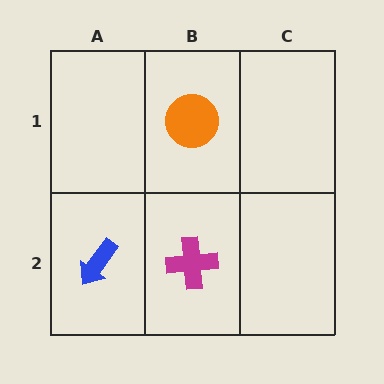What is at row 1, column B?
An orange circle.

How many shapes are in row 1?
1 shape.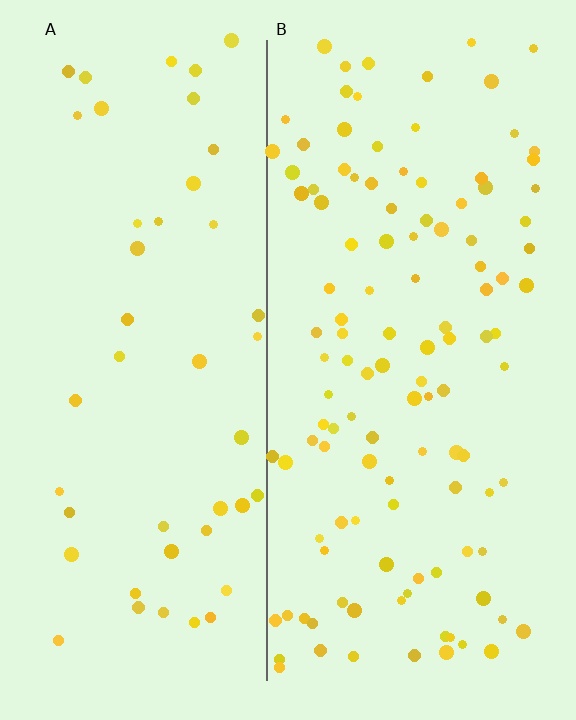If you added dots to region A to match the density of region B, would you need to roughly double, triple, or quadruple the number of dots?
Approximately triple.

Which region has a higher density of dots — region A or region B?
B (the right).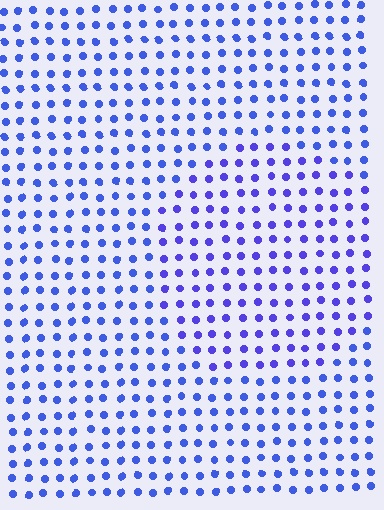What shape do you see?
I see a circle.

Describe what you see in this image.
The image is filled with small blue elements in a uniform arrangement. A circle-shaped region is visible where the elements are tinted to a slightly different hue, forming a subtle color boundary.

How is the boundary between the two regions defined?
The boundary is defined purely by a slight shift in hue (about 19 degrees). Spacing, size, and orientation are identical on both sides.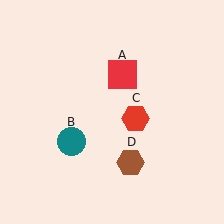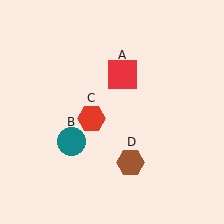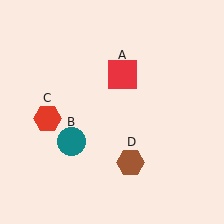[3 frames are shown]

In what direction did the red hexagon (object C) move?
The red hexagon (object C) moved left.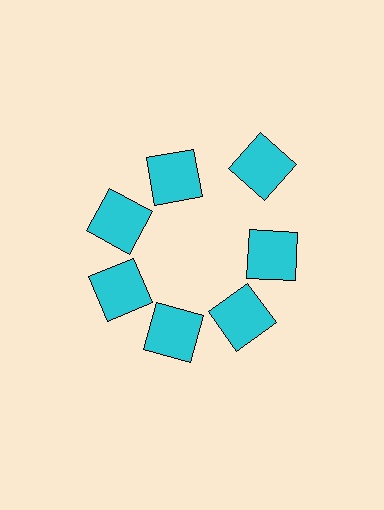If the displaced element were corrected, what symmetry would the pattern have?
It would have 7-fold rotational symmetry — the pattern would map onto itself every 51 degrees.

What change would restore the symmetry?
The symmetry would be restored by moving it inward, back onto the ring so that all 7 squares sit at equal angles and equal distance from the center.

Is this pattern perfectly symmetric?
No. The 7 cyan squares are arranged in a ring, but one element near the 1 o'clock position is pushed outward from the center, breaking the 7-fold rotational symmetry.